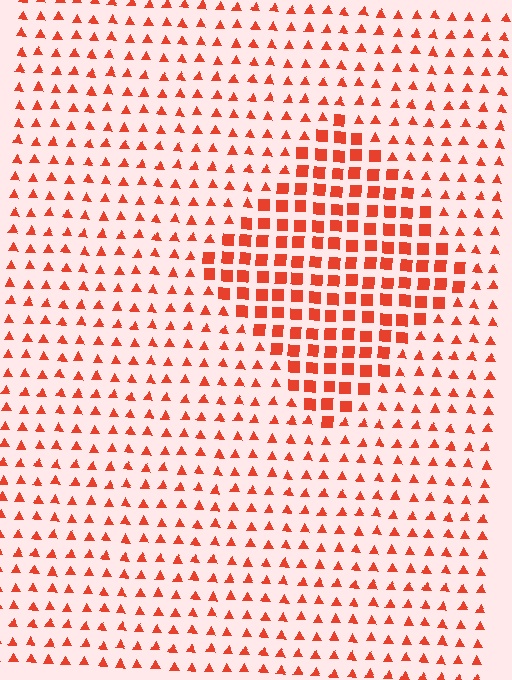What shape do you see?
I see a diamond.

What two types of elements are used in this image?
The image uses squares inside the diamond region and triangles outside it.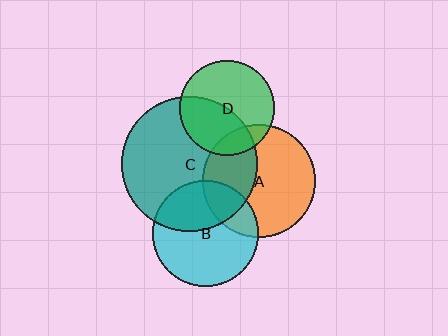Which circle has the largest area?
Circle C (teal).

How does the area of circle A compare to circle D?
Approximately 1.4 times.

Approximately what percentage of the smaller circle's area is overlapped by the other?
Approximately 35%.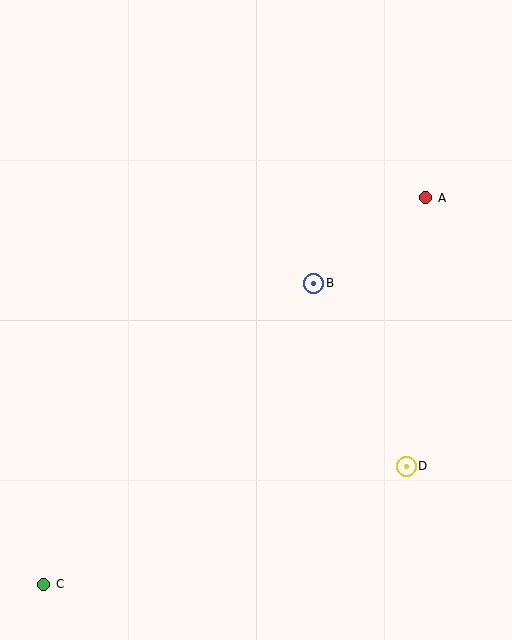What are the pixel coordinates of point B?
Point B is at (314, 283).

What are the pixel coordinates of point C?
Point C is at (44, 584).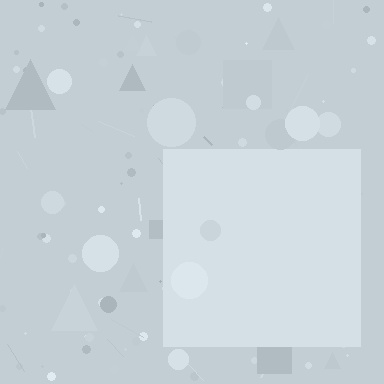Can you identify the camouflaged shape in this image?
The camouflaged shape is a square.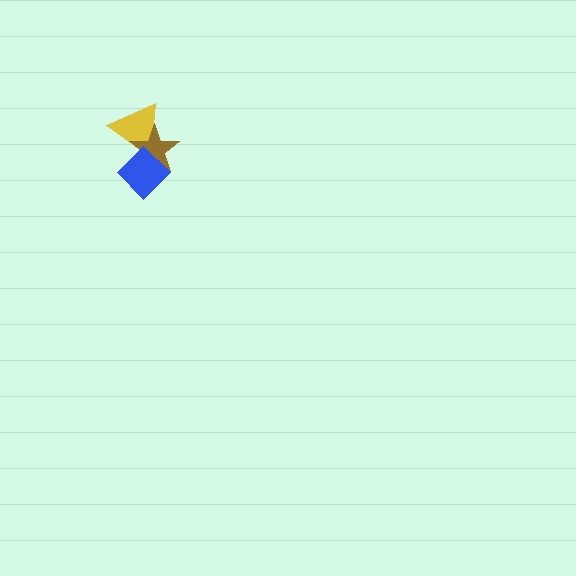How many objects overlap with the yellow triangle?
2 objects overlap with the yellow triangle.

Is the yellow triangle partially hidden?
Yes, it is partially covered by another shape.